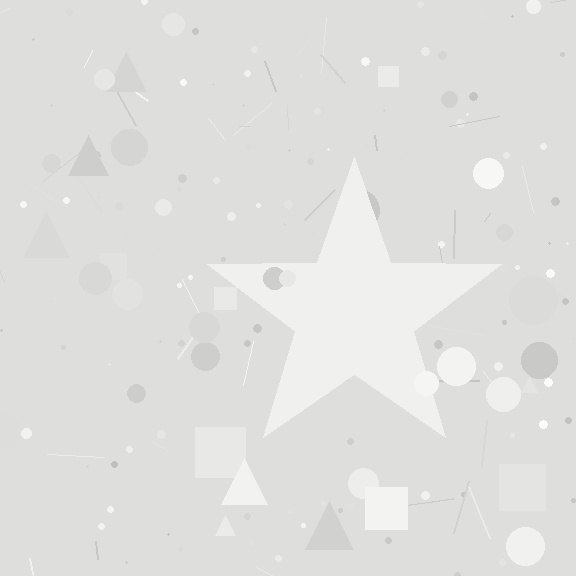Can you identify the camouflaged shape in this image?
The camouflaged shape is a star.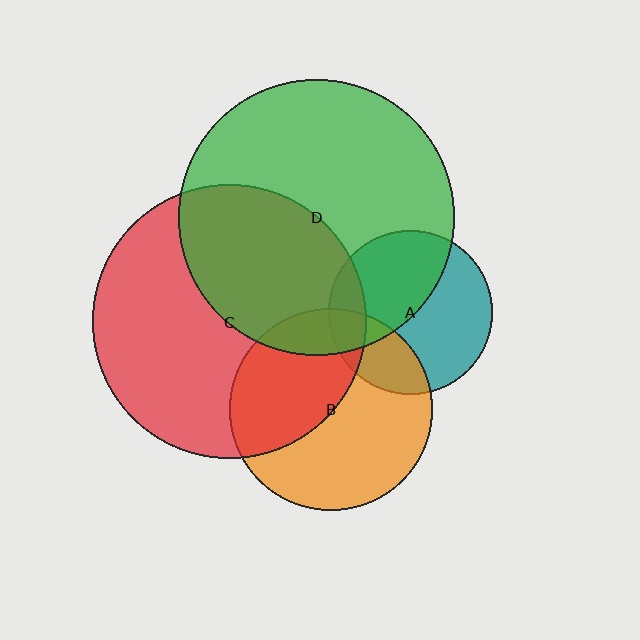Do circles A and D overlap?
Yes.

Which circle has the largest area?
Circle D (green).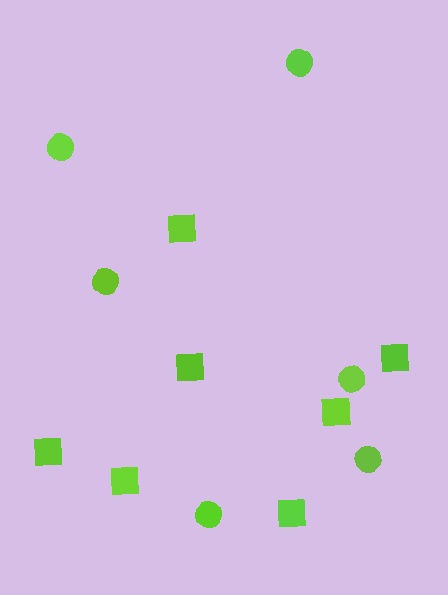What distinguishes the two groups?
There are 2 groups: one group of circles (6) and one group of squares (7).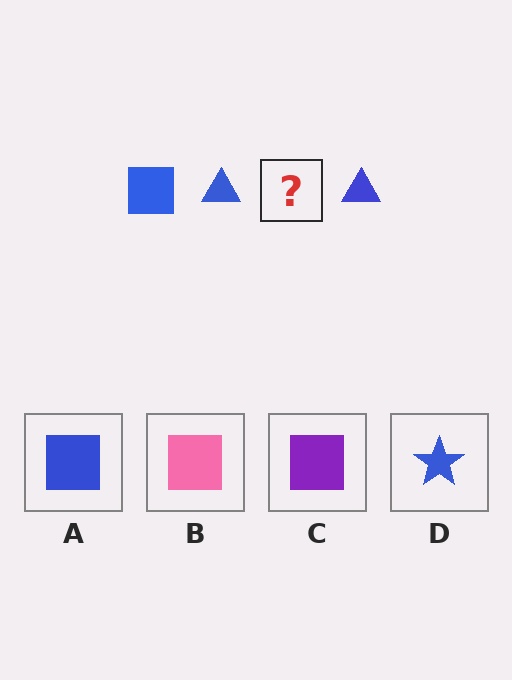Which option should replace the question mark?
Option A.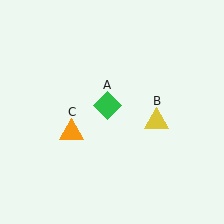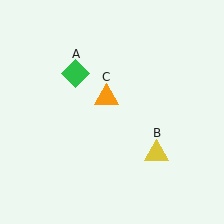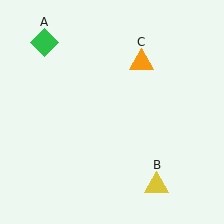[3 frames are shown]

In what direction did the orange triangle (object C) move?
The orange triangle (object C) moved up and to the right.